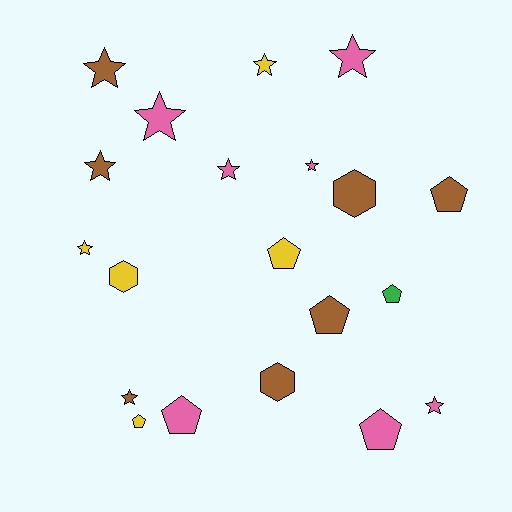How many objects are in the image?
There are 20 objects.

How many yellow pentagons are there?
There are 2 yellow pentagons.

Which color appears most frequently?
Brown, with 7 objects.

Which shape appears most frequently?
Star, with 10 objects.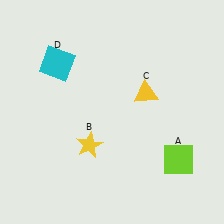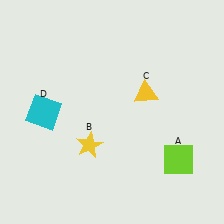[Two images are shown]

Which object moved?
The cyan square (D) moved down.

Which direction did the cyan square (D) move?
The cyan square (D) moved down.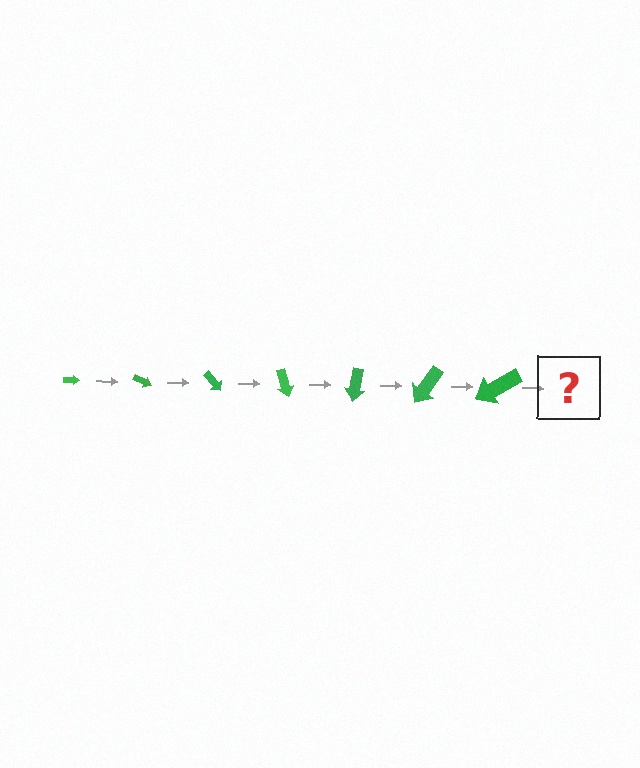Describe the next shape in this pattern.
It should be an arrow, larger than the previous one and rotated 175 degrees from the start.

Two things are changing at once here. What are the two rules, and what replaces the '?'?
The two rules are that the arrow grows larger each step and it rotates 25 degrees each step. The '?' should be an arrow, larger than the previous one and rotated 175 degrees from the start.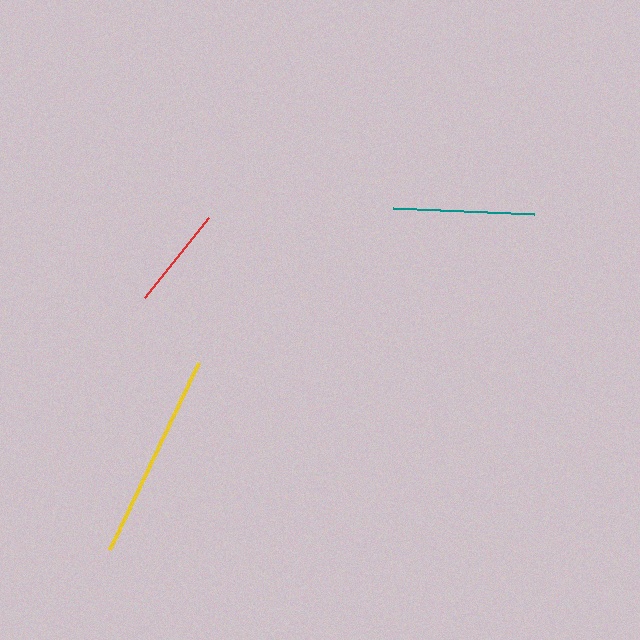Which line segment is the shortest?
The red line is the shortest at approximately 102 pixels.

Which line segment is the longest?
The yellow line is the longest at approximately 207 pixels.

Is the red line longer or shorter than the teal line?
The teal line is longer than the red line.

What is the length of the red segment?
The red segment is approximately 102 pixels long.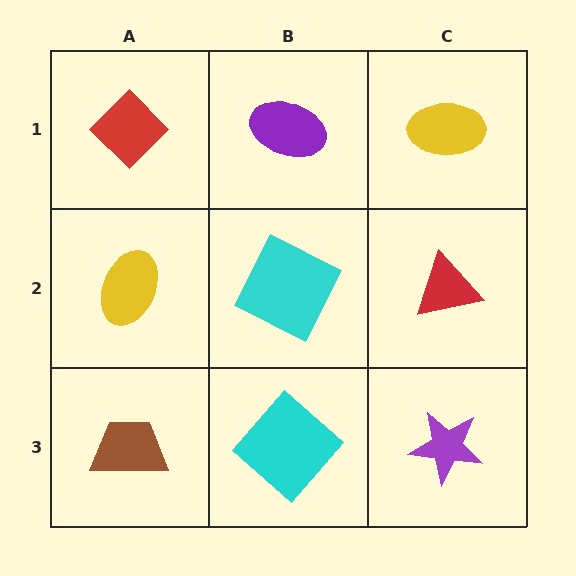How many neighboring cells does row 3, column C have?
2.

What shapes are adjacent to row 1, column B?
A cyan square (row 2, column B), a red diamond (row 1, column A), a yellow ellipse (row 1, column C).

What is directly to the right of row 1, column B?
A yellow ellipse.